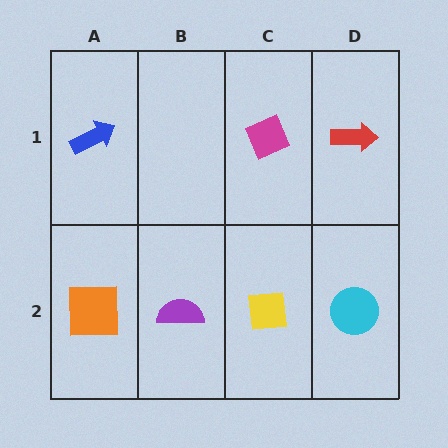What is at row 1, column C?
A magenta diamond.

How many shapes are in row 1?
3 shapes.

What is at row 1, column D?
A red arrow.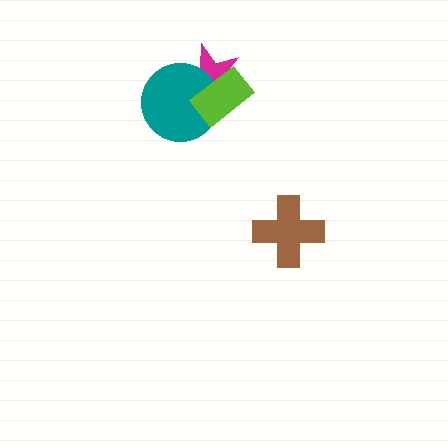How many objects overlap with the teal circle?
2 objects overlap with the teal circle.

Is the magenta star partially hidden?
Yes, it is partially covered by another shape.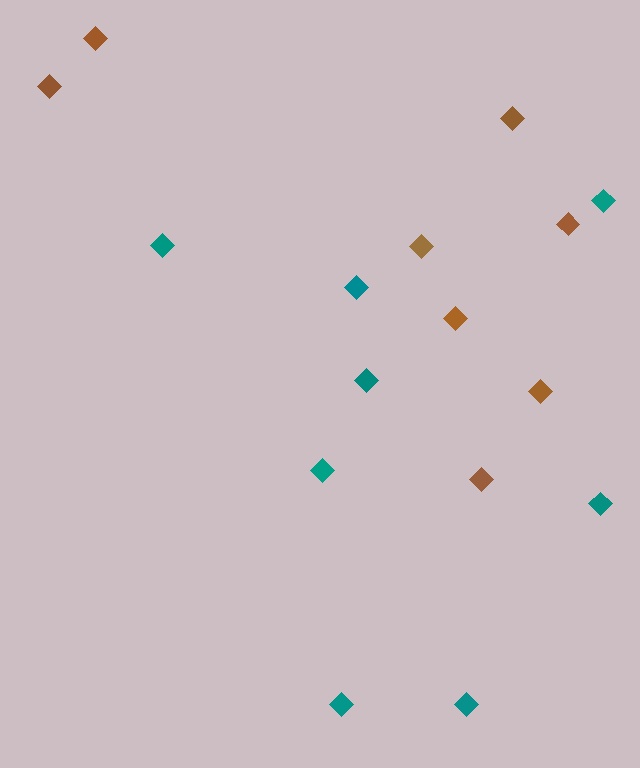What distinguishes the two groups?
There are 2 groups: one group of brown diamonds (8) and one group of teal diamonds (8).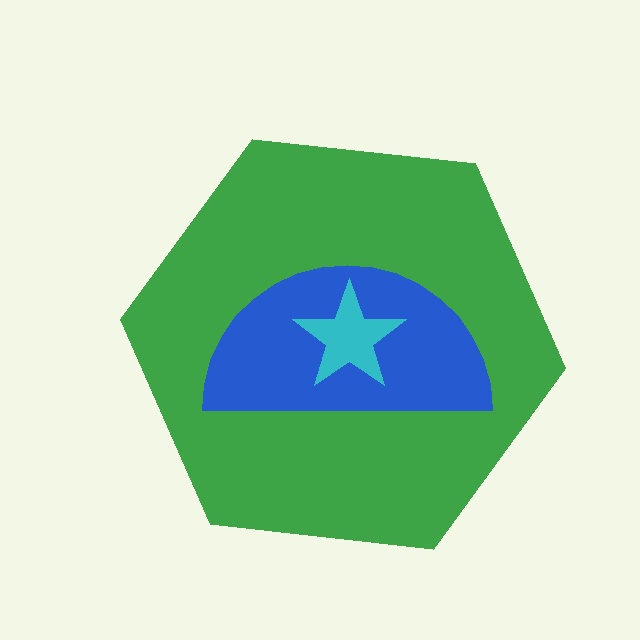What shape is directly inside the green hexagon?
The blue semicircle.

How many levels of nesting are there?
3.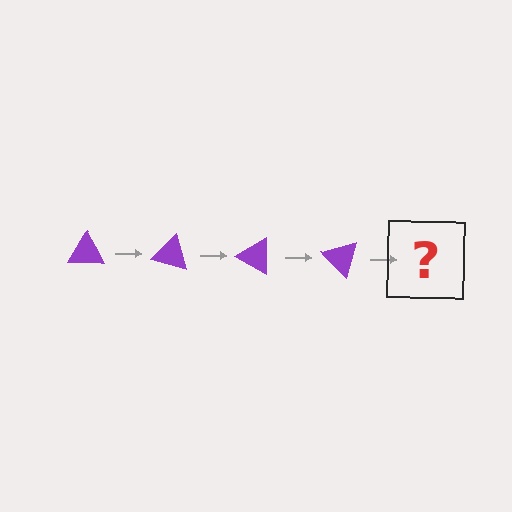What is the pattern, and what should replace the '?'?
The pattern is that the triangle rotates 15 degrees each step. The '?' should be a purple triangle rotated 60 degrees.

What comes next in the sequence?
The next element should be a purple triangle rotated 60 degrees.